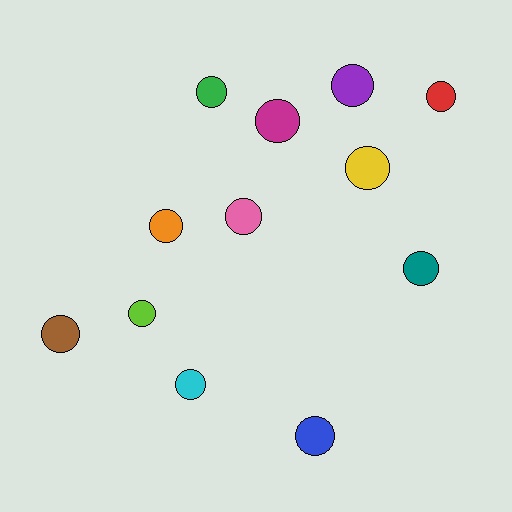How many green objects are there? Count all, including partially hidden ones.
There is 1 green object.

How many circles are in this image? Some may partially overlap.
There are 12 circles.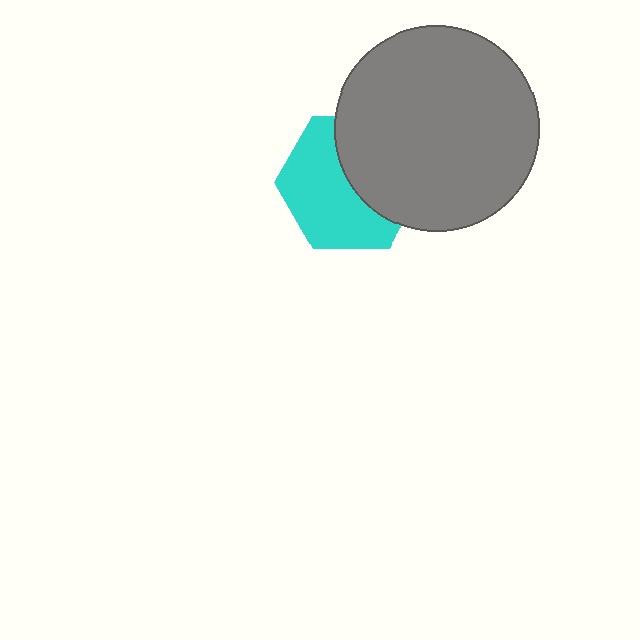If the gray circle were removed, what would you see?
You would see the complete cyan hexagon.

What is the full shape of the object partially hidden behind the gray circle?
The partially hidden object is a cyan hexagon.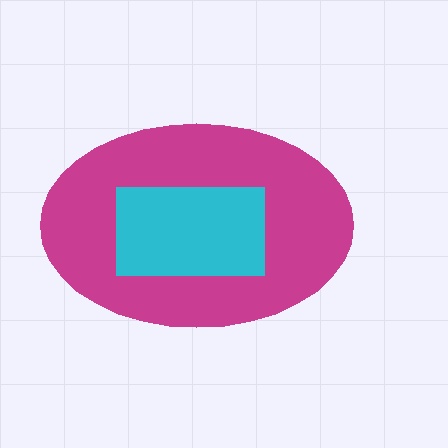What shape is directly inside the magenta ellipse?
The cyan rectangle.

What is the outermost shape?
The magenta ellipse.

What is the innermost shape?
The cyan rectangle.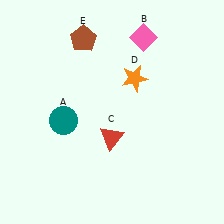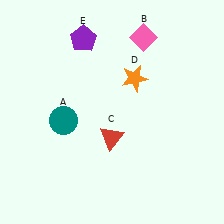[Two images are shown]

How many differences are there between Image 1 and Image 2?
There is 1 difference between the two images.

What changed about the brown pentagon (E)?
In Image 1, E is brown. In Image 2, it changed to purple.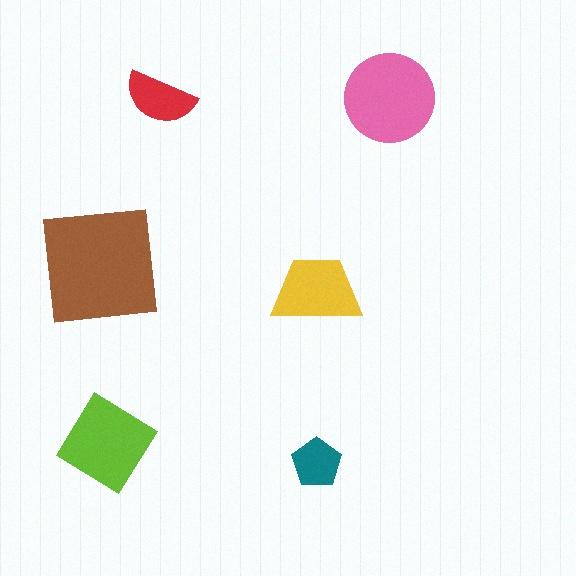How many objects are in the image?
There are 6 objects in the image.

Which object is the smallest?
The teal pentagon.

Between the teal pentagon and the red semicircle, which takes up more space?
The red semicircle.